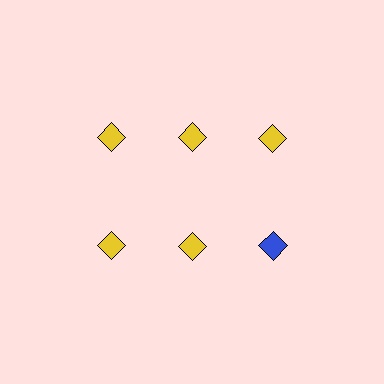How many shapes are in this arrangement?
There are 6 shapes arranged in a grid pattern.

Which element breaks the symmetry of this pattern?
The blue diamond in the second row, center column breaks the symmetry. All other shapes are yellow diamonds.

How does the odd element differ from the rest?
It has a different color: blue instead of yellow.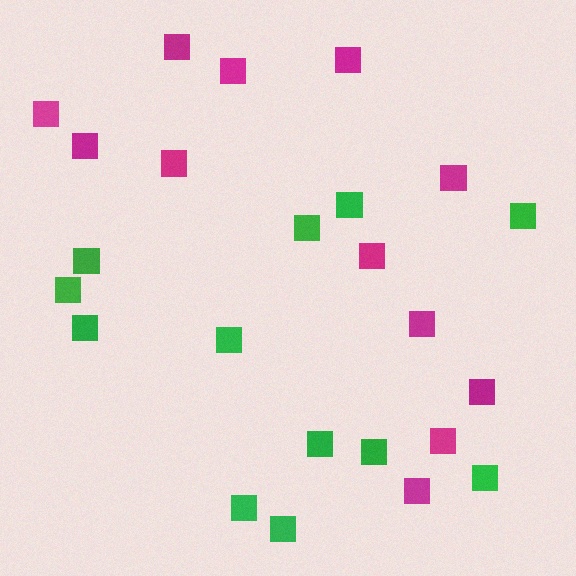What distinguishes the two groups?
There are 2 groups: one group of green squares (12) and one group of magenta squares (12).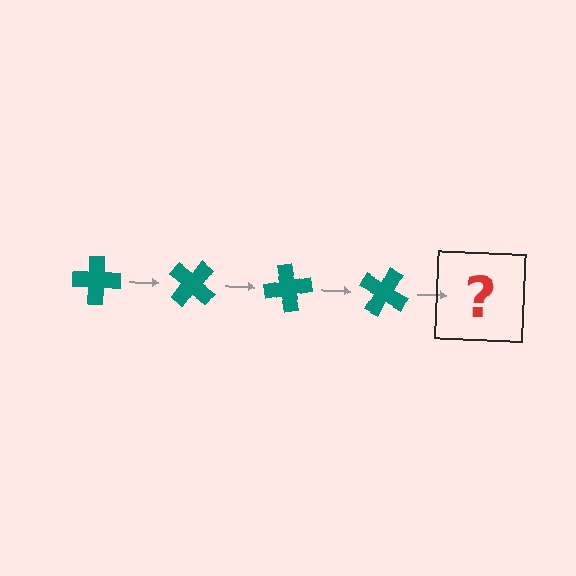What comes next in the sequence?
The next element should be a teal cross rotated 160 degrees.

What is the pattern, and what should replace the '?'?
The pattern is that the cross rotates 40 degrees each step. The '?' should be a teal cross rotated 160 degrees.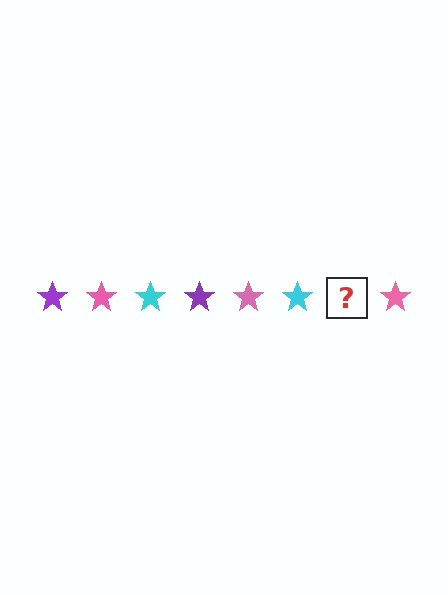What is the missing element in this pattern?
The missing element is a purple star.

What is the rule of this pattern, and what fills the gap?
The rule is that the pattern cycles through purple, pink, cyan stars. The gap should be filled with a purple star.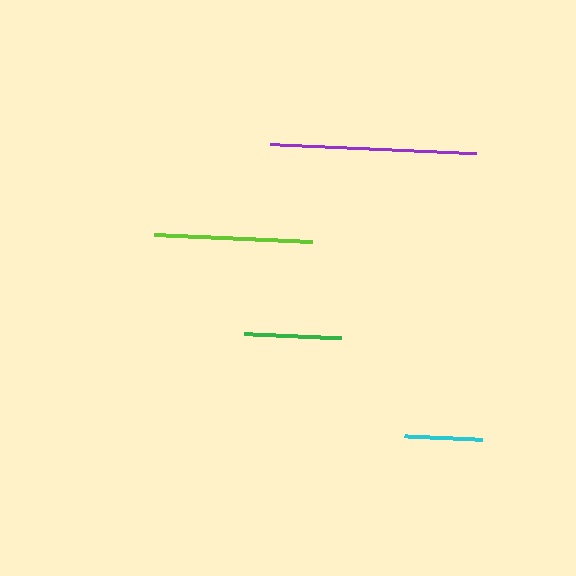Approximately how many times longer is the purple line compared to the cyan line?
The purple line is approximately 2.7 times the length of the cyan line.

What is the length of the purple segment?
The purple segment is approximately 206 pixels long.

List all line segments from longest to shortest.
From longest to shortest: purple, lime, green, cyan.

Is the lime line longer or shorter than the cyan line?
The lime line is longer than the cyan line.